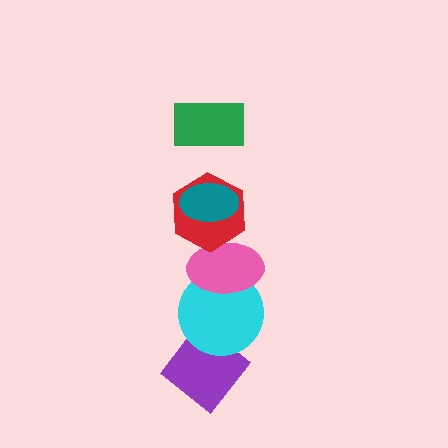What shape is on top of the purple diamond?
The cyan circle is on top of the purple diamond.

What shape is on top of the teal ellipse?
The green rectangle is on top of the teal ellipse.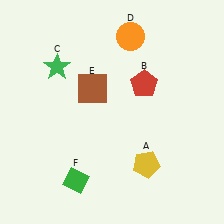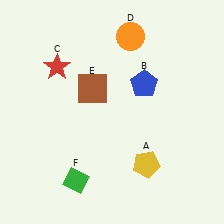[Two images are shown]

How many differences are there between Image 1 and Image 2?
There are 2 differences between the two images.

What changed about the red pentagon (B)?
In Image 1, B is red. In Image 2, it changed to blue.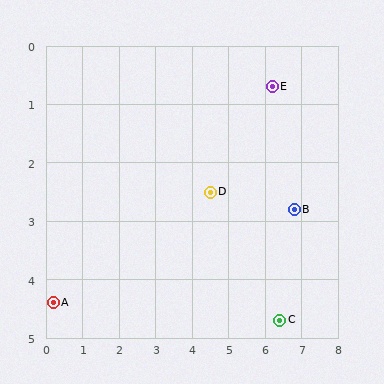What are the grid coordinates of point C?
Point C is at approximately (6.4, 4.7).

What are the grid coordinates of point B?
Point B is at approximately (6.8, 2.8).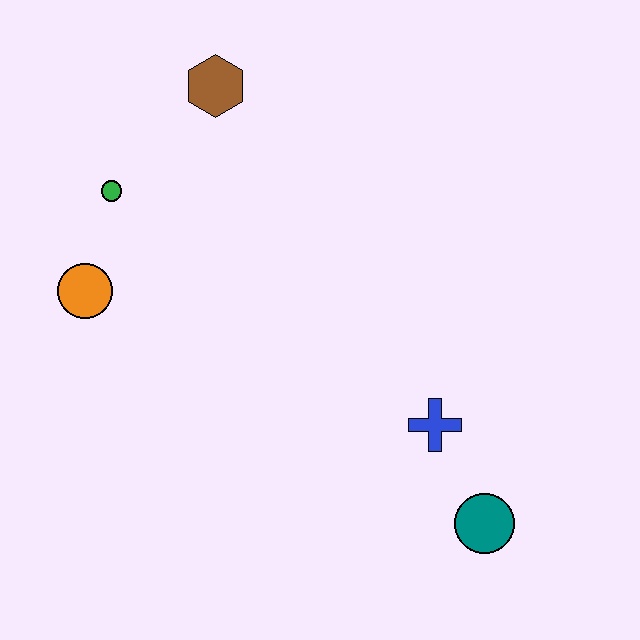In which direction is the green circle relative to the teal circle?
The green circle is to the left of the teal circle.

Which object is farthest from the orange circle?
The teal circle is farthest from the orange circle.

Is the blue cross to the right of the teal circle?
No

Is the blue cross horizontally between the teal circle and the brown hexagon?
Yes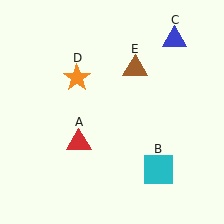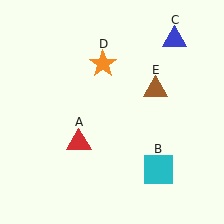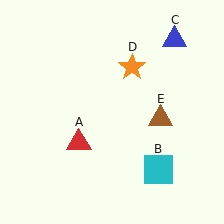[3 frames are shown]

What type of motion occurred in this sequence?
The orange star (object D), brown triangle (object E) rotated clockwise around the center of the scene.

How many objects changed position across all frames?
2 objects changed position: orange star (object D), brown triangle (object E).